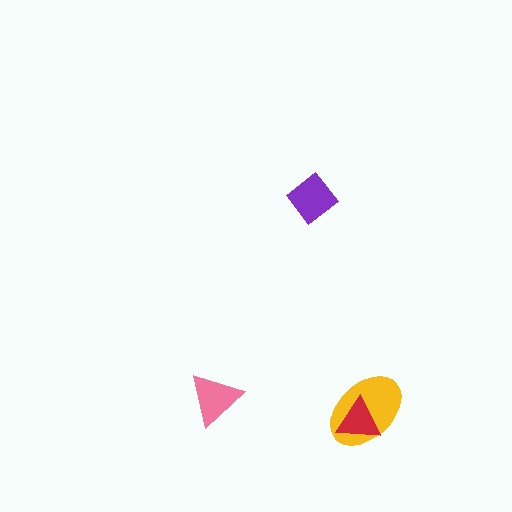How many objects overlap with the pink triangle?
0 objects overlap with the pink triangle.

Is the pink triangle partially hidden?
No, no other shape covers it.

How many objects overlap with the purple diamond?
0 objects overlap with the purple diamond.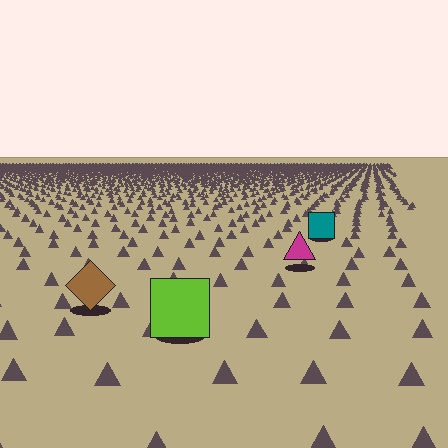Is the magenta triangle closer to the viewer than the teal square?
Yes. The magenta triangle is closer — you can tell from the texture gradient: the ground texture is coarser near it.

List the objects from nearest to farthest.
From nearest to farthest: the lime square, the brown diamond, the magenta triangle, the teal square.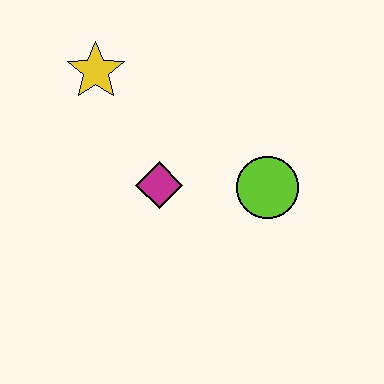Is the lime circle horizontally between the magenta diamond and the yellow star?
No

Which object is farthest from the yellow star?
The lime circle is farthest from the yellow star.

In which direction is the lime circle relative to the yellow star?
The lime circle is to the right of the yellow star.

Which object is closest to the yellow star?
The magenta diamond is closest to the yellow star.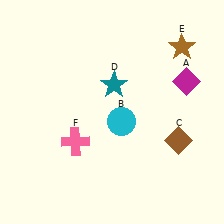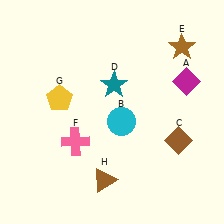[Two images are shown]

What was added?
A yellow pentagon (G), a brown triangle (H) were added in Image 2.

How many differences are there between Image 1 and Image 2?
There are 2 differences between the two images.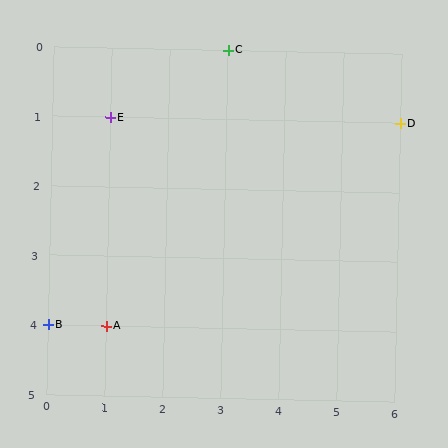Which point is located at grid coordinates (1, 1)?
Point E is at (1, 1).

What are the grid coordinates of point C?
Point C is at grid coordinates (3, 0).